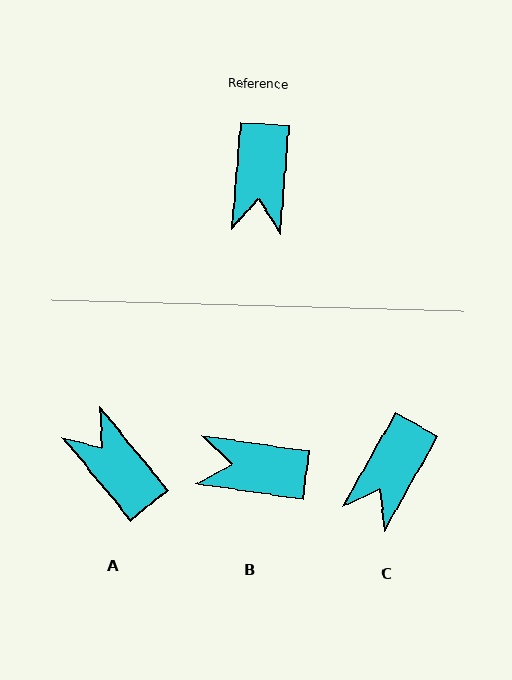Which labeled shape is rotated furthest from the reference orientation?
A, about 137 degrees away.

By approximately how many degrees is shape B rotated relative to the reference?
Approximately 94 degrees clockwise.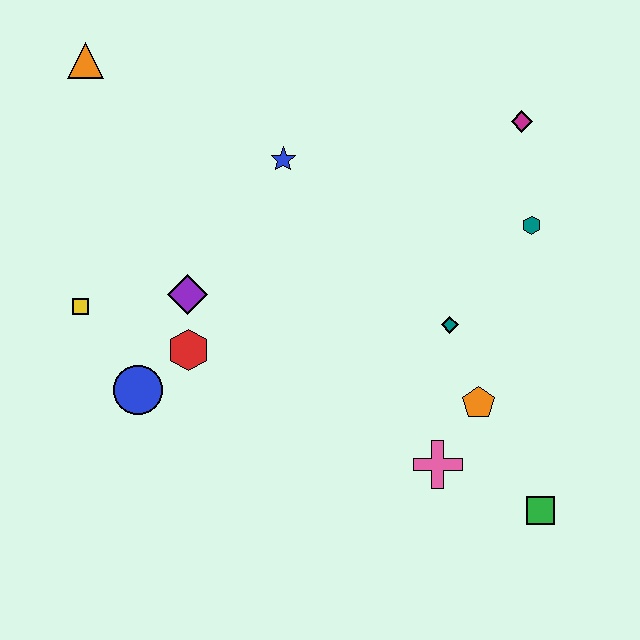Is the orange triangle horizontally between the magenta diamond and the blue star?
No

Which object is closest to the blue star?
The purple diamond is closest to the blue star.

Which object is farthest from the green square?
The orange triangle is farthest from the green square.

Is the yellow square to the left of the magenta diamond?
Yes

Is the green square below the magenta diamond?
Yes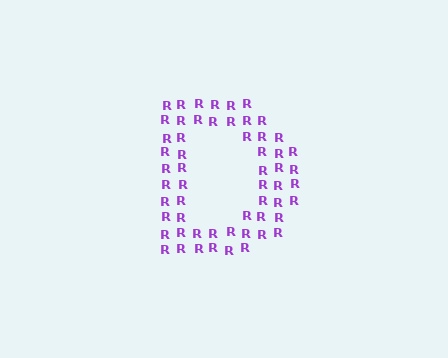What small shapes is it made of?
It is made of small letter R's.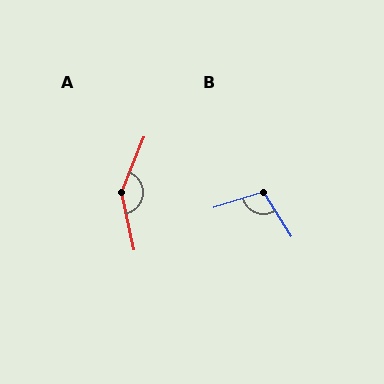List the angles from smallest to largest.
B (105°), A (146°).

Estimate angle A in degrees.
Approximately 146 degrees.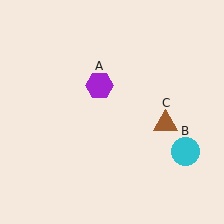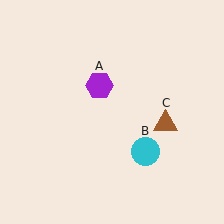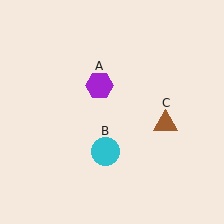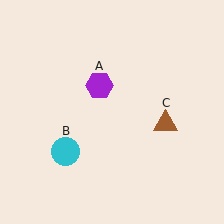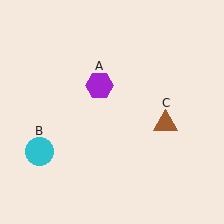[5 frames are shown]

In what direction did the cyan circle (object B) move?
The cyan circle (object B) moved left.